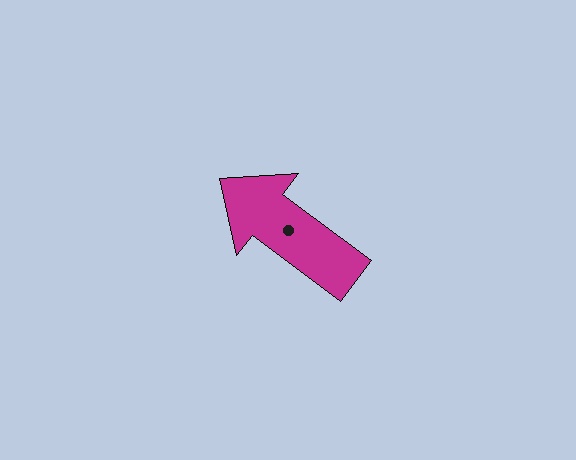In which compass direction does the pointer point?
Northwest.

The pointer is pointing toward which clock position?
Roughly 10 o'clock.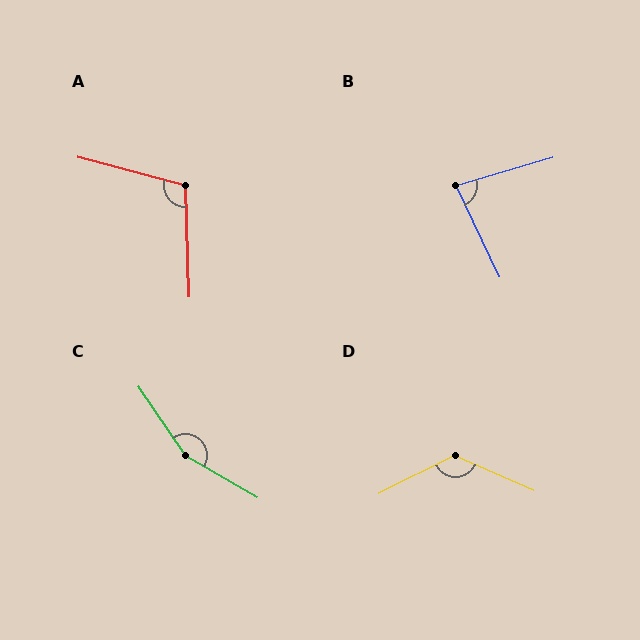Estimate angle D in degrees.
Approximately 129 degrees.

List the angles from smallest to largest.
B (81°), A (107°), D (129°), C (155°).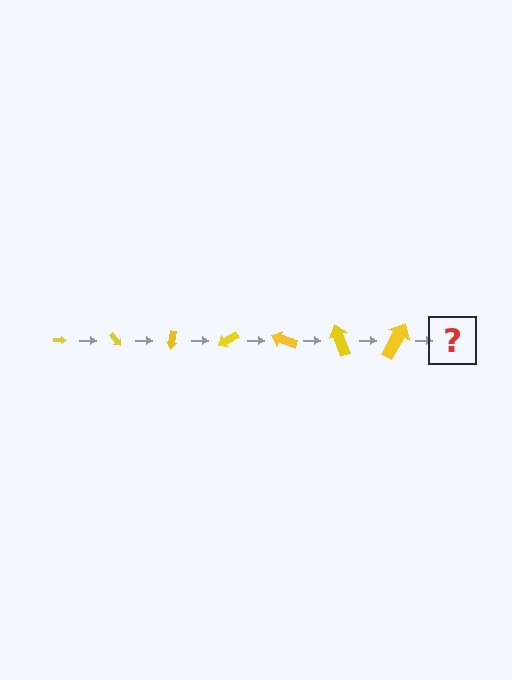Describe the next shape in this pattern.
It should be an arrow, larger than the previous one and rotated 350 degrees from the start.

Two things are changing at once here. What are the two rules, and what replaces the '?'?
The two rules are that the arrow grows larger each step and it rotates 50 degrees each step. The '?' should be an arrow, larger than the previous one and rotated 350 degrees from the start.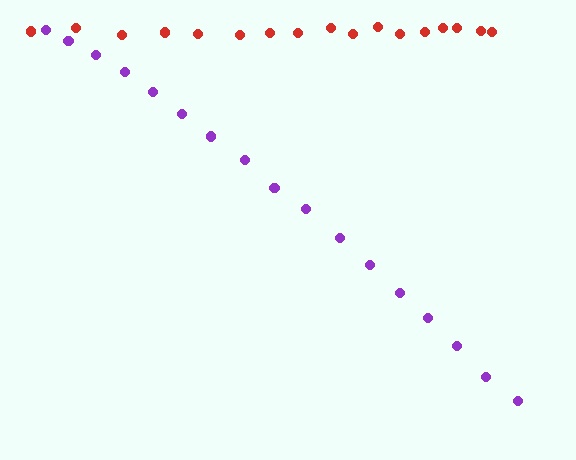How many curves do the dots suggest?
There are 2 distinct paths.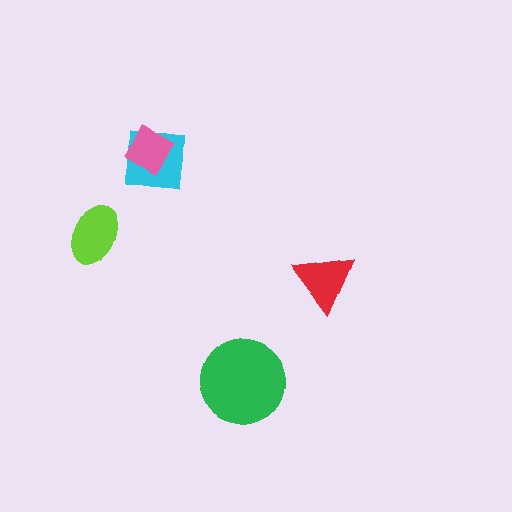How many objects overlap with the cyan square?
1 object overlaps with the cyan square.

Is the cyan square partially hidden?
Yes, it is partially covered by another shape.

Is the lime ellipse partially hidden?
No, no other shape covers it.